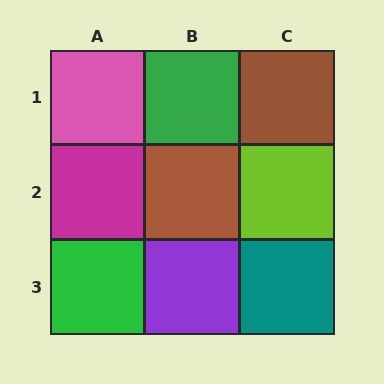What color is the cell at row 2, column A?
Magenta.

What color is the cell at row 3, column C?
Teal.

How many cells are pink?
1 cell is pink.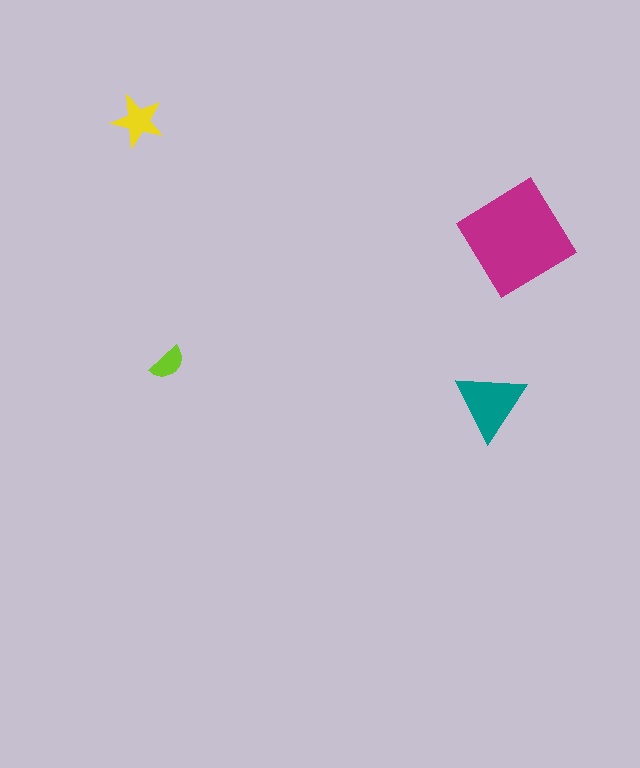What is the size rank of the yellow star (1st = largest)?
3rd.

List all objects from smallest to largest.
The lime semicircle, the yellow star, the teal triangle, the magenta diamond.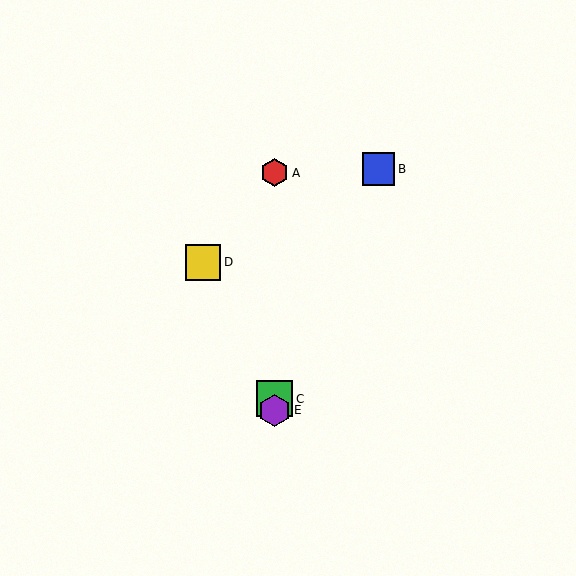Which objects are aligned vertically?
Objects A, C, E are aligned vertically.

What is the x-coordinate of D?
Object D is at x≈203.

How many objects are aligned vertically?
3 objects (A, C, E) are aligned vertically.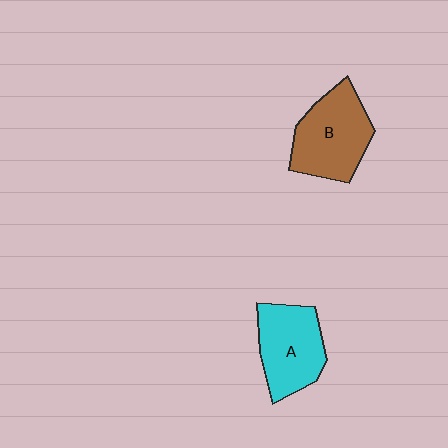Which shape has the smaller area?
Shape A (cyan).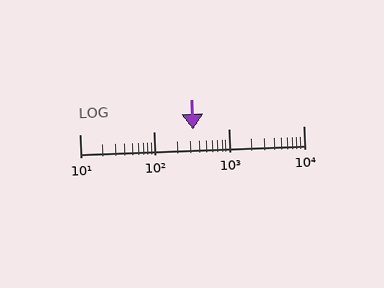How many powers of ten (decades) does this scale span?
The scale spans 3 decades, from 10 to 10000.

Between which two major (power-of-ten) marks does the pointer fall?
The pointer is between 100 and 1000.